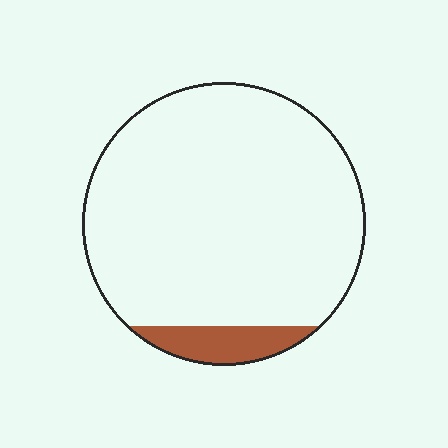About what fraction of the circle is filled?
About one tenth (1/10).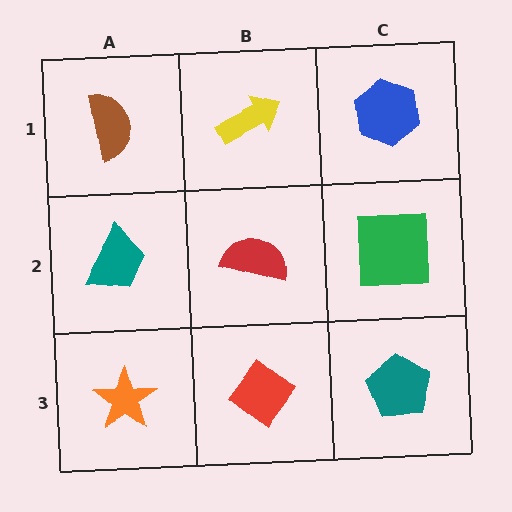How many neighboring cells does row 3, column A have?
2.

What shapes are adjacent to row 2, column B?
A yellow arrow (row 1, column B), a red diamond (row 3, column B), a teal trapezoid (row 2, column A), a green square (row 2, column C).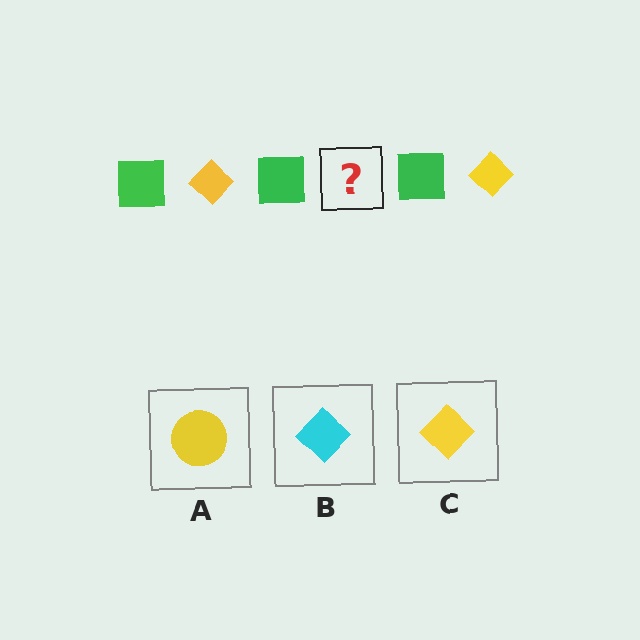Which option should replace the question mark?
Option C.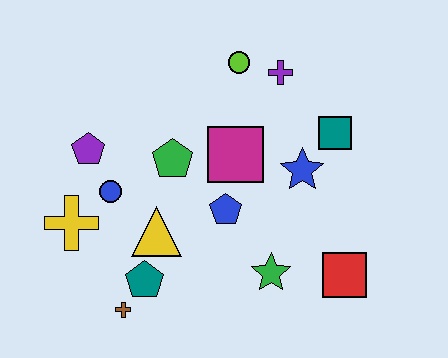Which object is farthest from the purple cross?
The brown cross is farthest from the purple cross.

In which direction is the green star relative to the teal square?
The green star is below the teal square.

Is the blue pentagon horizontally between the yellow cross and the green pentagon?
No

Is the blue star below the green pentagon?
Yes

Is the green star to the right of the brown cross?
Yes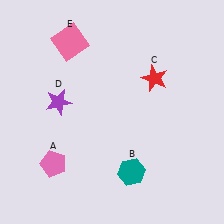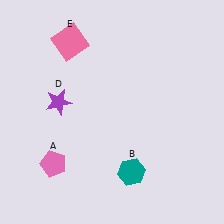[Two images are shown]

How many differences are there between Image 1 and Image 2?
There is 1 difference between the two images.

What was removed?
The red star (C) was removed in Image 2.